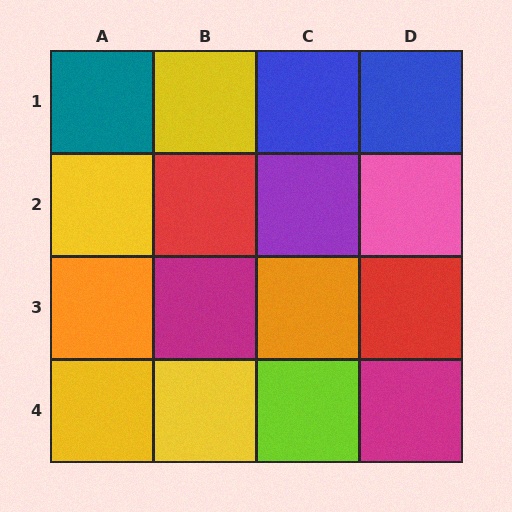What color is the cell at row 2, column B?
Red.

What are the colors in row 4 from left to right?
Yellow, yellow, lime, magenta.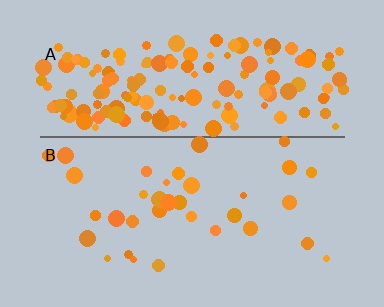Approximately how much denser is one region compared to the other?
Approximately 4.8× — region A over region B.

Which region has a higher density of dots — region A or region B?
A (the top).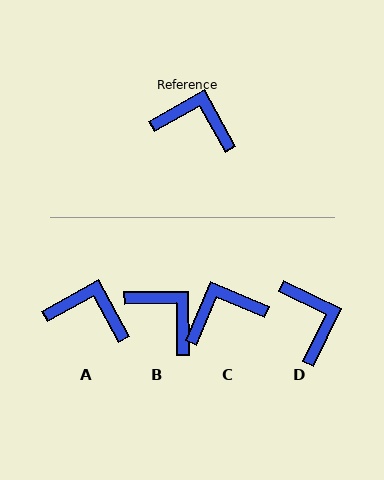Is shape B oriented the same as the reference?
No, it is off by about 28 degrees.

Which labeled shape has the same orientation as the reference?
A.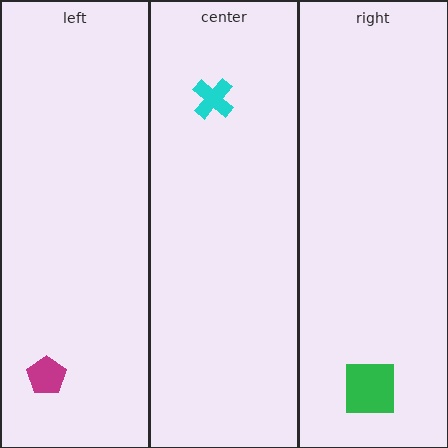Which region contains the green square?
The right region.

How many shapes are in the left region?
1.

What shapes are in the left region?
The magenta pentagon.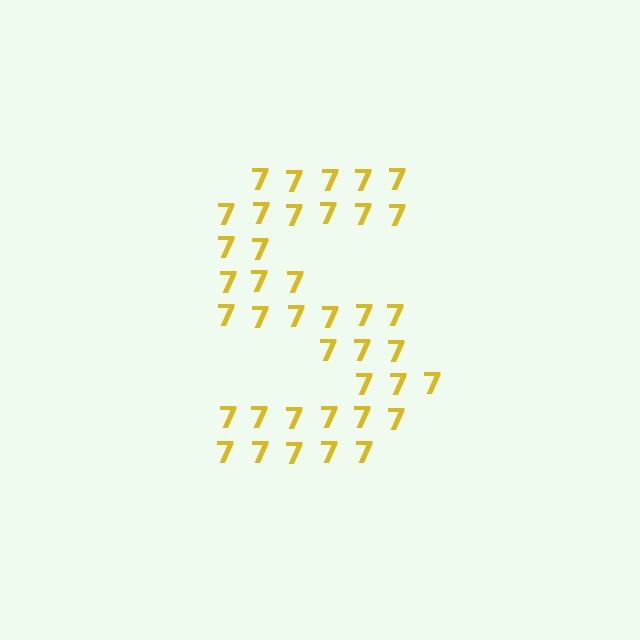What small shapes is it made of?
It is made of small digit 7's.